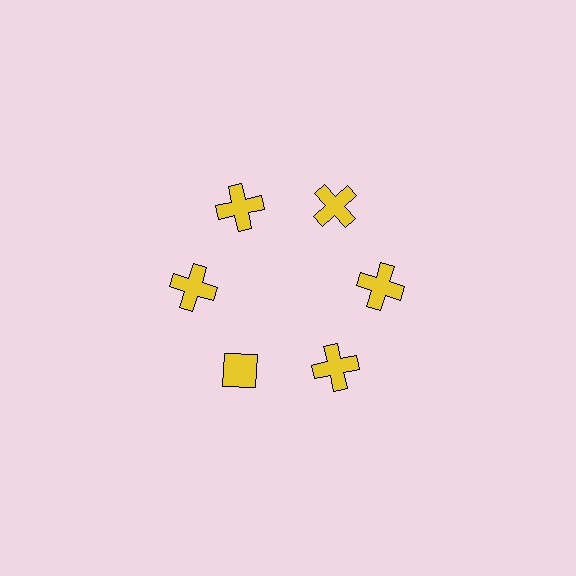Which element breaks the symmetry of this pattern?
The yellow diamond at roughly the 7 o'clock position breaks the symmetry. All other shapes are yellow crosses.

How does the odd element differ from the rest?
It has a different shape: diamond instead of cross.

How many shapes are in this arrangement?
There are 6 shapes arranged in a ring pattern.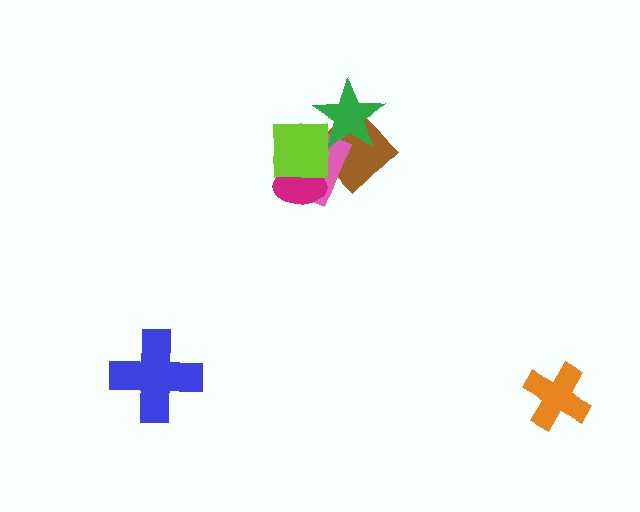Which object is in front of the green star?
The lime square is in front of the green star.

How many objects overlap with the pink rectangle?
4 objects overlap with the pink rectangle.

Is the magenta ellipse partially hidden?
Yes, it is partially covered by another shape.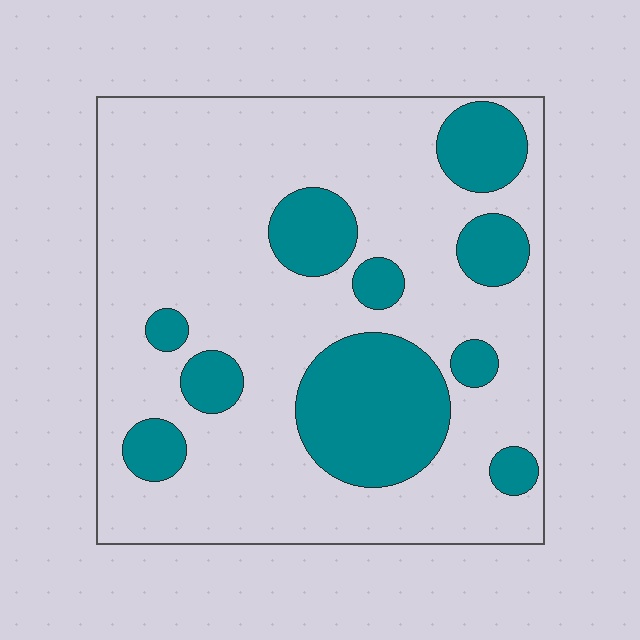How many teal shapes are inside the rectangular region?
10.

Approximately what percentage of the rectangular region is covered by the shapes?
Approximately 25%.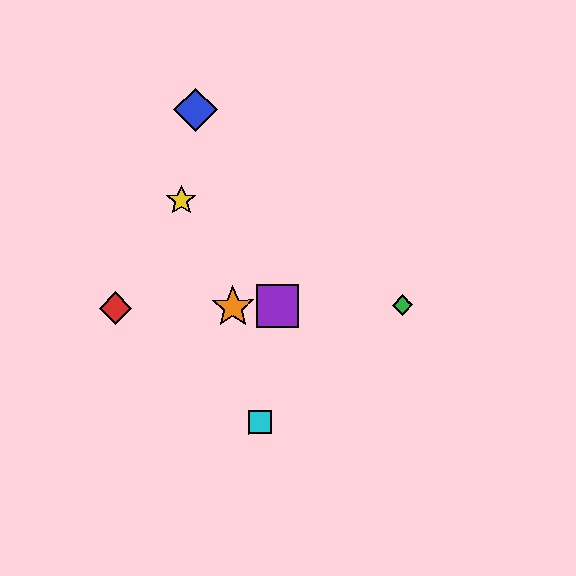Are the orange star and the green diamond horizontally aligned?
Yes, both are at y≈307.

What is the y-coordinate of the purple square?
The purple square is at y≈306.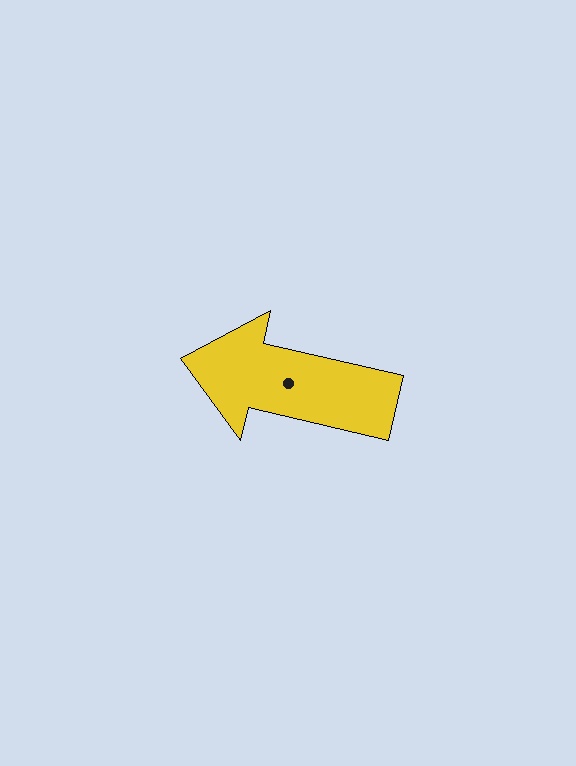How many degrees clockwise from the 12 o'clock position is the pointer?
Approximately 283 degrees.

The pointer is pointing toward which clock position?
Roughly 9 o'clock.